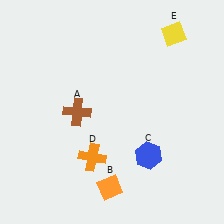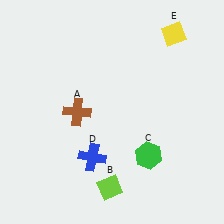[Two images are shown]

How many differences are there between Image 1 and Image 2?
There are 3 differences between the two images.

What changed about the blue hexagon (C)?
In Image 1, C is blue. In Image 2, it changed to green.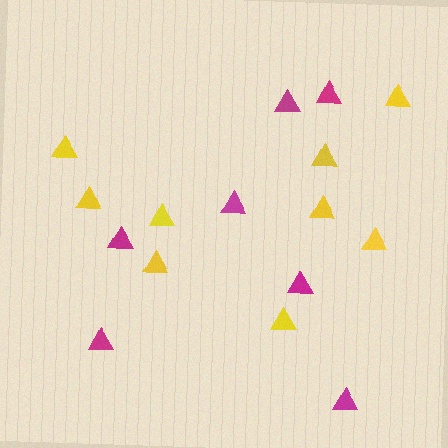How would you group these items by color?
There are 2 groups: one group of yellow triangles (9) and one group of magenta triangles (7).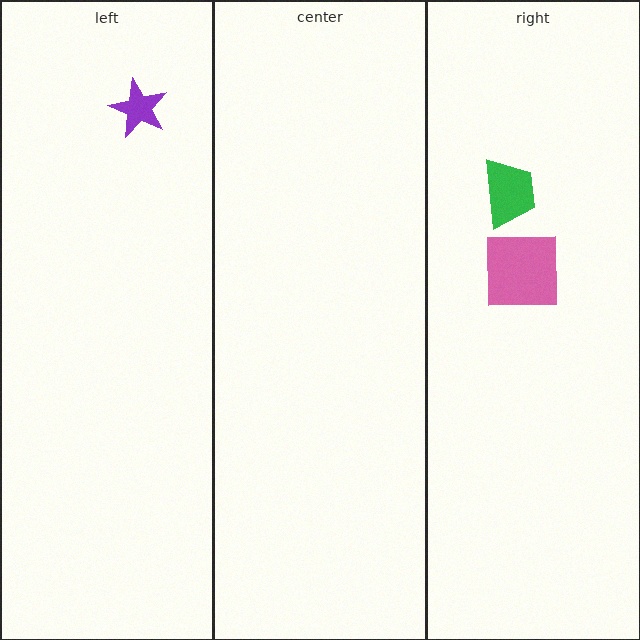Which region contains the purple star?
The left region.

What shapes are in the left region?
The purple star.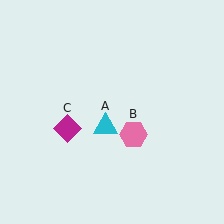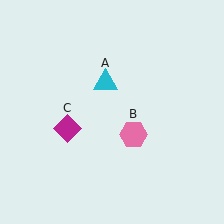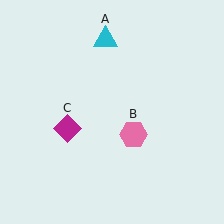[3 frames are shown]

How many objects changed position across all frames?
1 object changed position: cyan triangle (object A).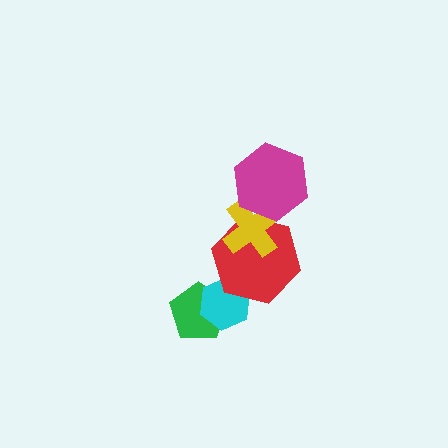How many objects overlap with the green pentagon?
1 object overlaps with the green pentagon.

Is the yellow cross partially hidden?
Yes, it is partially covered by another shape.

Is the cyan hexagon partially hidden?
Yes, it is partially covered by another shape.